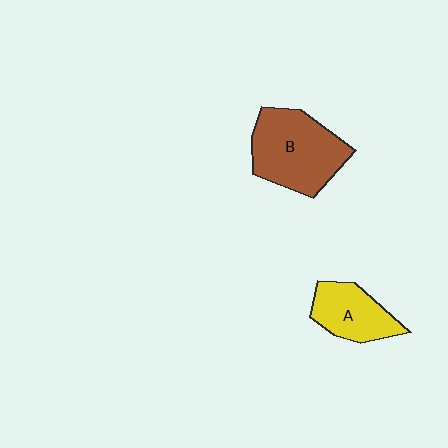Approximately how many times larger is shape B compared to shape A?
Approximately 1.6 times.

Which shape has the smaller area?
Shape A (yellow).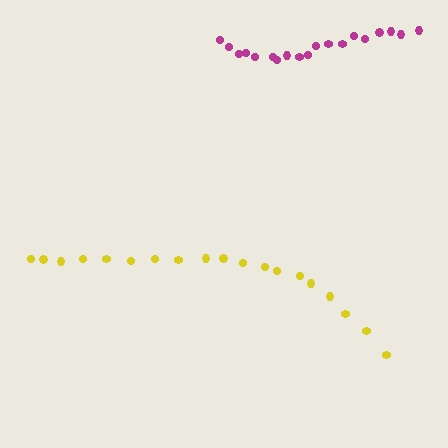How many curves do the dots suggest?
There are 2 distinct paths.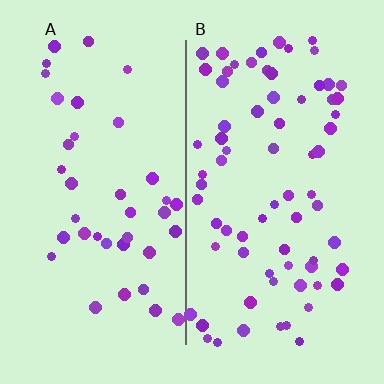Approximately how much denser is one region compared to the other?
Approximately 1.9× — region B over region A.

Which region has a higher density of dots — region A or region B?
B (the right).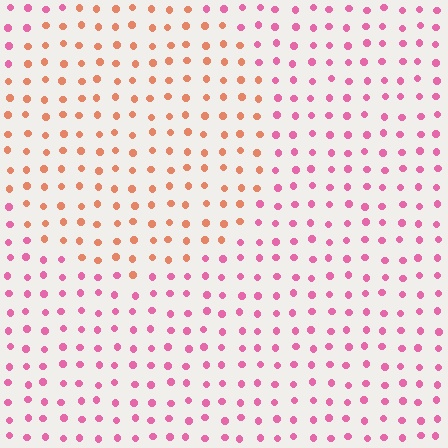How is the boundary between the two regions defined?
The boundary is defined purely by a slight shift in hue (about 46 degrees). Spacing, size, and orientation are identical on both sides.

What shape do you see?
I see a circle.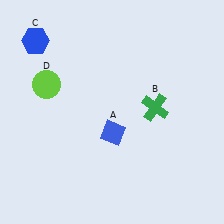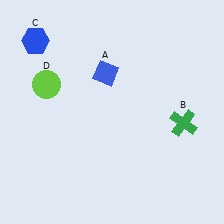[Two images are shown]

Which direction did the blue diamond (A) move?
The blue diamond (A) moved up.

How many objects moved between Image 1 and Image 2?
2 objects moved between the two images.